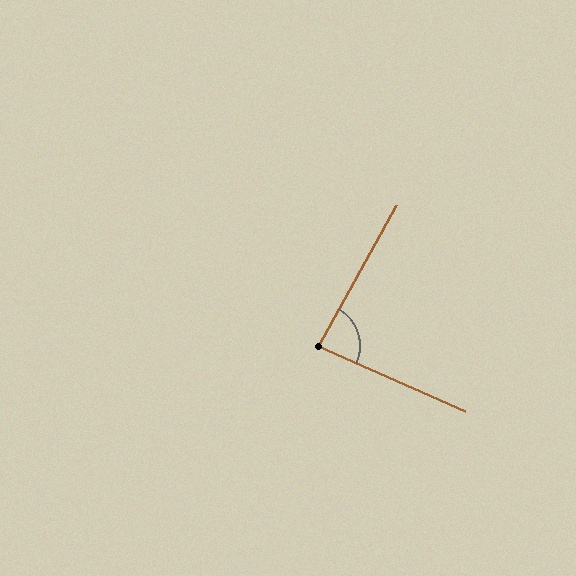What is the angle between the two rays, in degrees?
Approximately 85 degrees.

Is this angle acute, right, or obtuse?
It is acute.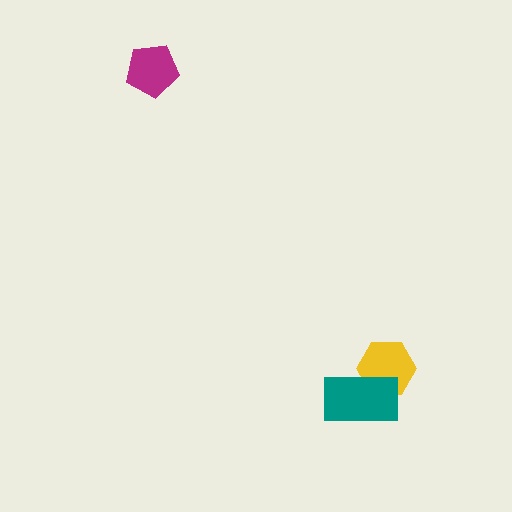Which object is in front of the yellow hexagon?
The teal rectangle is in front of the yellow hexagon.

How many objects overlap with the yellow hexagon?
1 object overlaps with the yellow hexagon.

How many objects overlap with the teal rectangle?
1 object overlaps with the teal rectangle.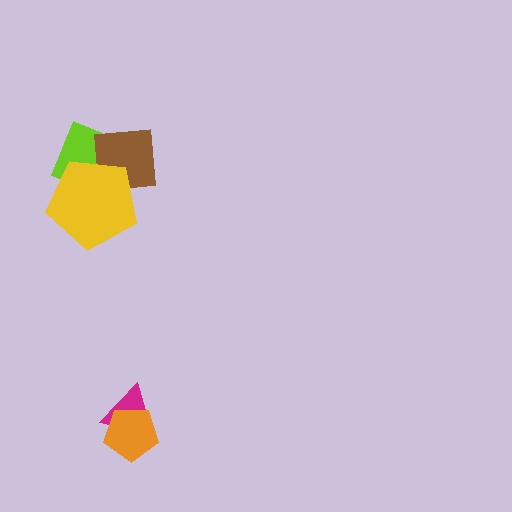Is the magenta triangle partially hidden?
Yes, it is partially covered by another shape.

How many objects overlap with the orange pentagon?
1 object overlaps with the orange pentagon.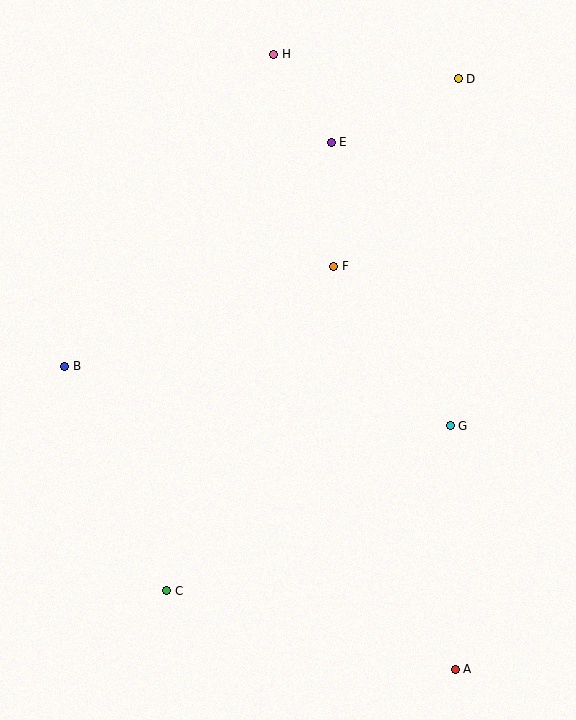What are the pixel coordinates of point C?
Point C is at (167, 591).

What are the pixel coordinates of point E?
Point E is at (331, 142).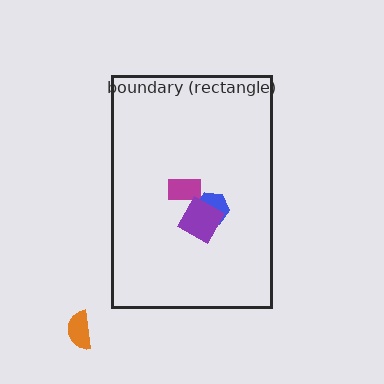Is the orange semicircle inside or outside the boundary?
Outside.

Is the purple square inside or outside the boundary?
Inside.